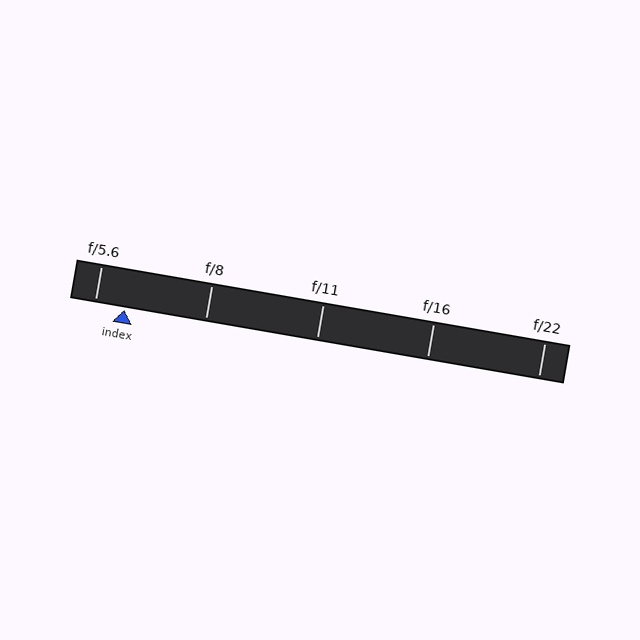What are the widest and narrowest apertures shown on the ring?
The widest aperture shown is f/5.6 and the narrowest is f/22.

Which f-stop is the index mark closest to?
The index mark is closest to f/5.6.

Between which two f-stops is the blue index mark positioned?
The index mark is between f/5.6 and f/8.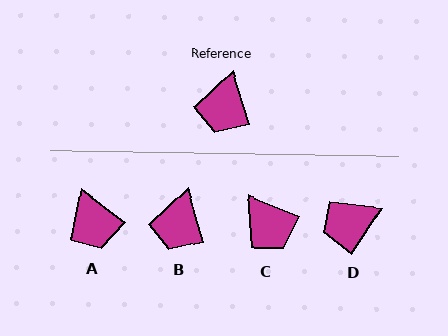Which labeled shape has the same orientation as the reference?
B.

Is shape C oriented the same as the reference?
No, it is off by about 51 degrees.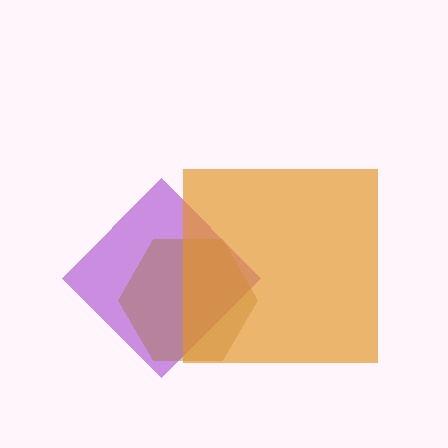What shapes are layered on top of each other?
The layered shapes are: a purple diamond, a brown hexagon, an orange square.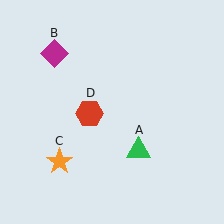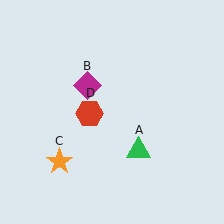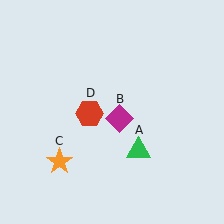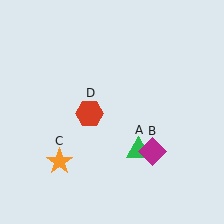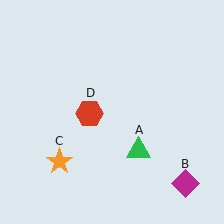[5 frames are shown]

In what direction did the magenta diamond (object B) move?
The magenta diamond (object B) moved down and to the right.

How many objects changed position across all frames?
1 object changed position: magenta diamond (object B).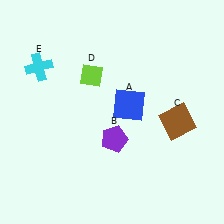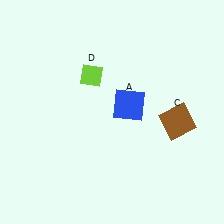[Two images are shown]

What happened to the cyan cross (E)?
The cyan cross (E) was removed in Image 2. It was in the top-left area of Image 1.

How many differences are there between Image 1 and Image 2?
There are 2 differences between the two images.